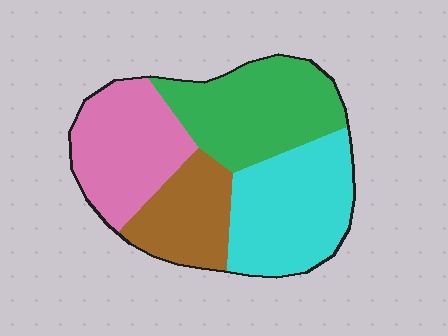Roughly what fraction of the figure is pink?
Pink covers around 25% of the figure.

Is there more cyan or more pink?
Cyan.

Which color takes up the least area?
Brown, at roughly 20%.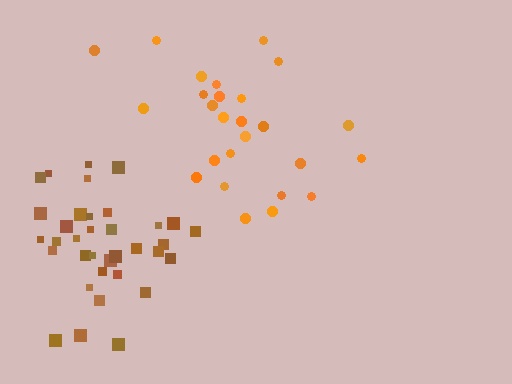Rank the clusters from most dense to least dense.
brown, orange.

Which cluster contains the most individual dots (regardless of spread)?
Brown (35).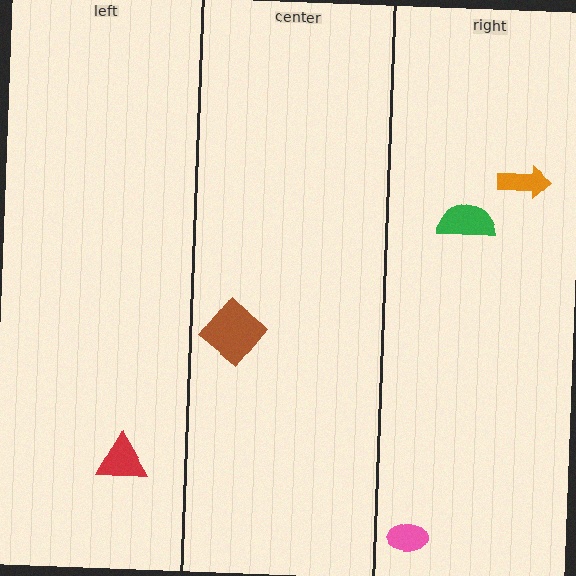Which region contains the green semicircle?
The right region.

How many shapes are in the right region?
3.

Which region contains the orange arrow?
The right region.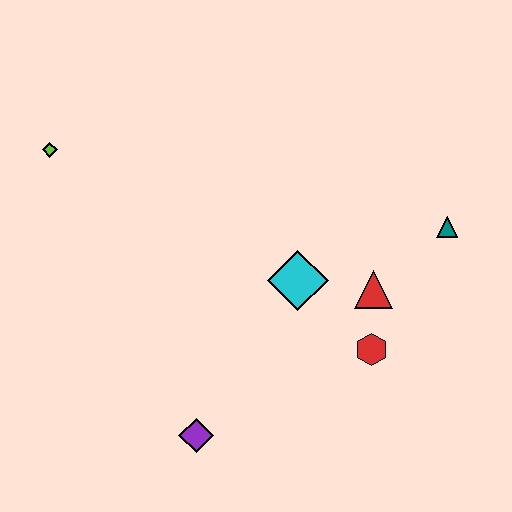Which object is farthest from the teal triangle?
The lime diamond is farthest from the teal triangle.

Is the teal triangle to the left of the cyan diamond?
No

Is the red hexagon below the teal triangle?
Yes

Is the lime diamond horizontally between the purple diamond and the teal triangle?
No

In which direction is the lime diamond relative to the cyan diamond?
The lime diamond is to the left of the cyan diamond.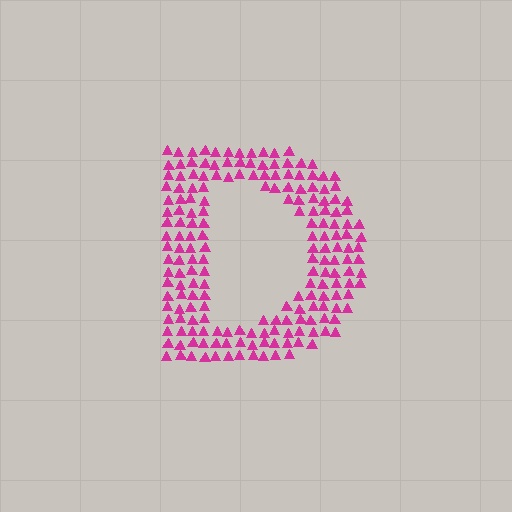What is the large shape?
The large shape is the letter D.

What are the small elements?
The small elements are triangles.